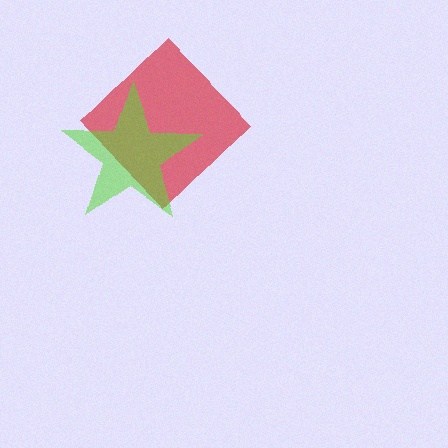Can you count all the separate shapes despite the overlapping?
Yes, there are 2 separate shapes.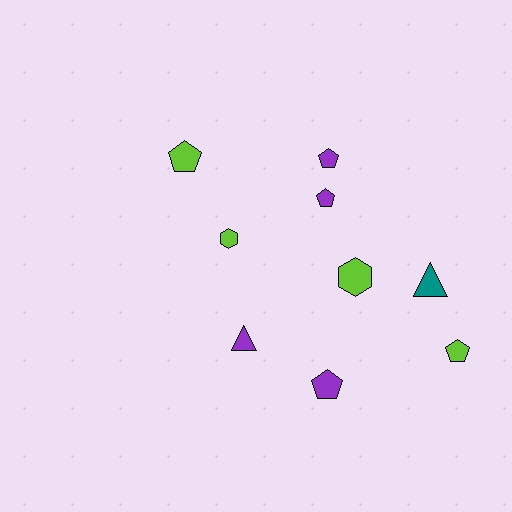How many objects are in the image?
There are 9 objects.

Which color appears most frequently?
Lime, with 4 objects.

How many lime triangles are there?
There are no lime triangles.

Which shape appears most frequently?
Pentagon, with 5 objects.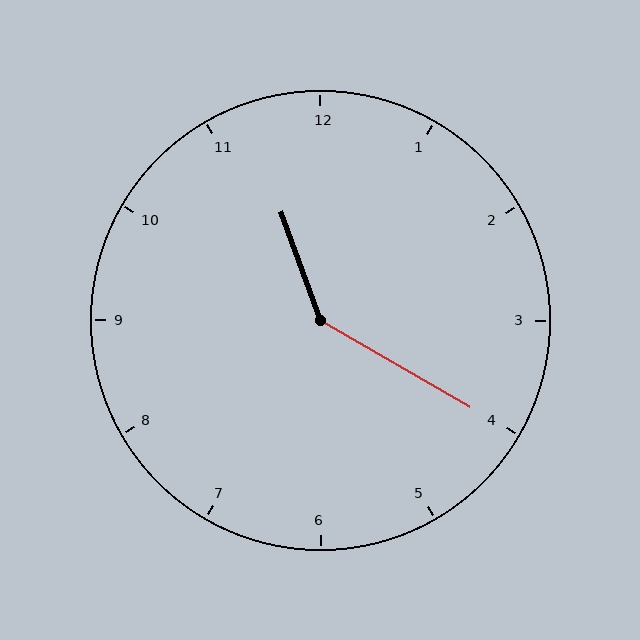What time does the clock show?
11:20.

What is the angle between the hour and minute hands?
Approximately 140 degrees.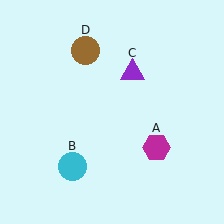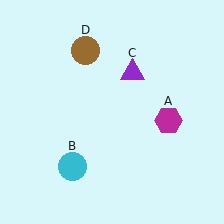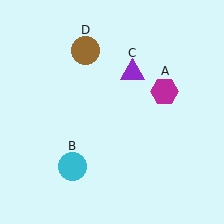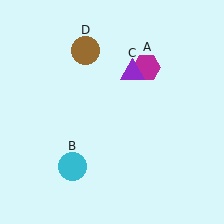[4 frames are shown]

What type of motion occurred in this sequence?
The magenta hexagon (object A) rotated counterclockwise around the center of the scene.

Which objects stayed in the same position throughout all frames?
Cyan circle (object B) and purple triangle (object C) and brown circle (object D) remained stationary.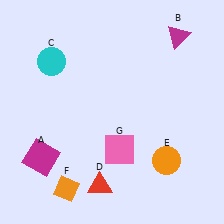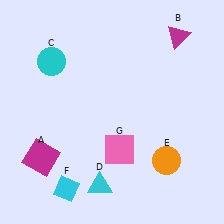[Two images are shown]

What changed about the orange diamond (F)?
In Image 1, F is orange. In Image 2, it changed to cyan.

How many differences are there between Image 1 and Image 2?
There are 2 differences between the two images.